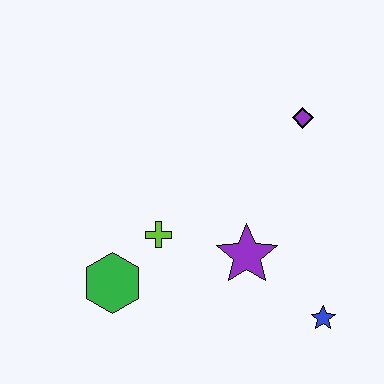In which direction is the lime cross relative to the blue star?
The lime cross is to the left of the blue star.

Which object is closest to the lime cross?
The green hexagon is closest to the lime cross.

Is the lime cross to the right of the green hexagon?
Yes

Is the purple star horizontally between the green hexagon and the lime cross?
No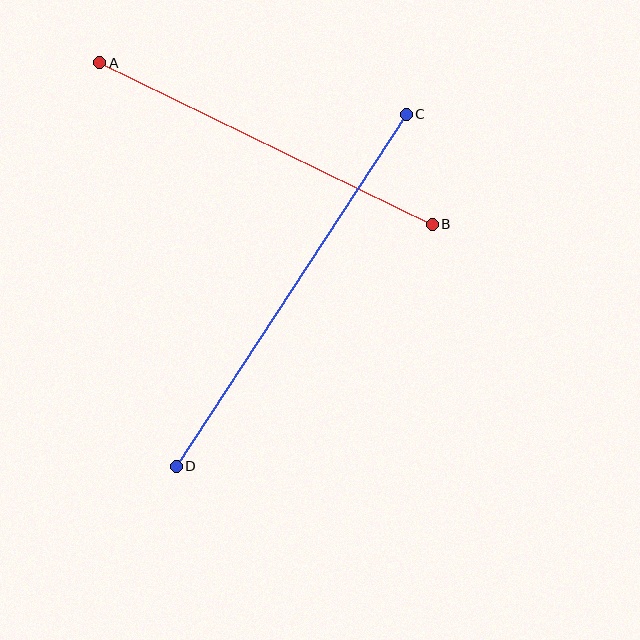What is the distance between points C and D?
The distance is approximately 420 pixels.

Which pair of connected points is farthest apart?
Points C and D are farthest apart.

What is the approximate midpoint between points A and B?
The midpoint is at approximately (266, 144) pixels.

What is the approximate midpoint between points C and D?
The midpoint is at approximately (291, 290) pixels.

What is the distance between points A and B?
The distance is approximately 370 pixels.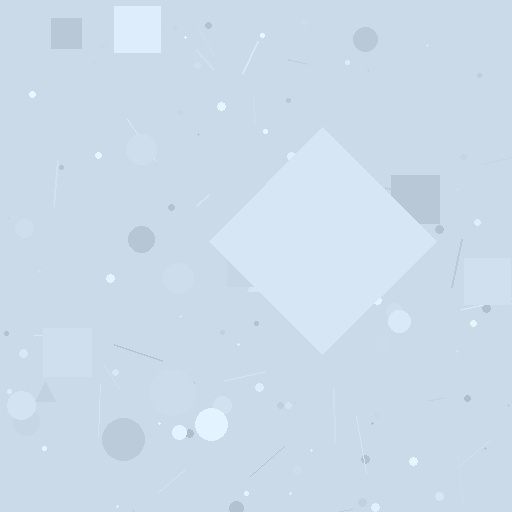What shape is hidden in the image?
A diamond is hidden in the image.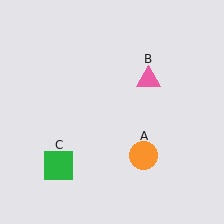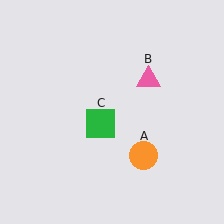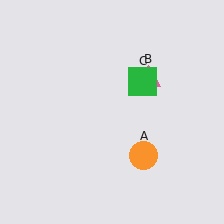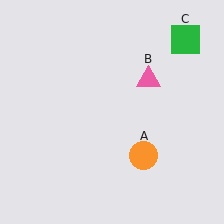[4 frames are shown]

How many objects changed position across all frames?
1 object changed position: green square (object C).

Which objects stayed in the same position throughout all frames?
Orange circle (object A) and pink triangle (object B) remained stationary.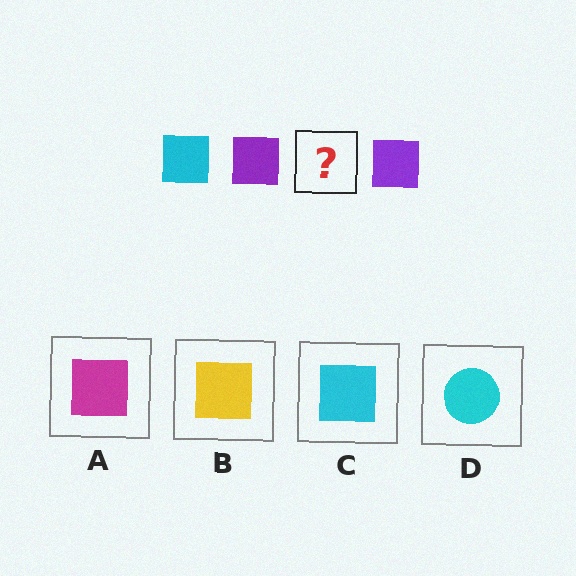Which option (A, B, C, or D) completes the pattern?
C.